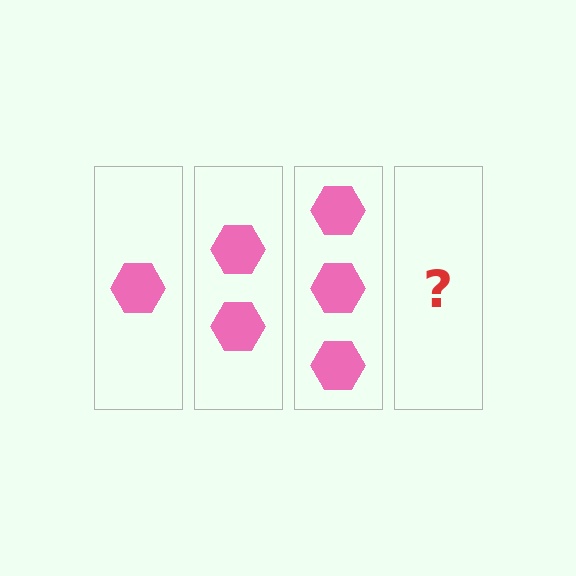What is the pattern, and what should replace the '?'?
The pattern is that each step adds one more hexagon. The '?' should be 4 hexagons.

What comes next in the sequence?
The next element should be 4 hexagons.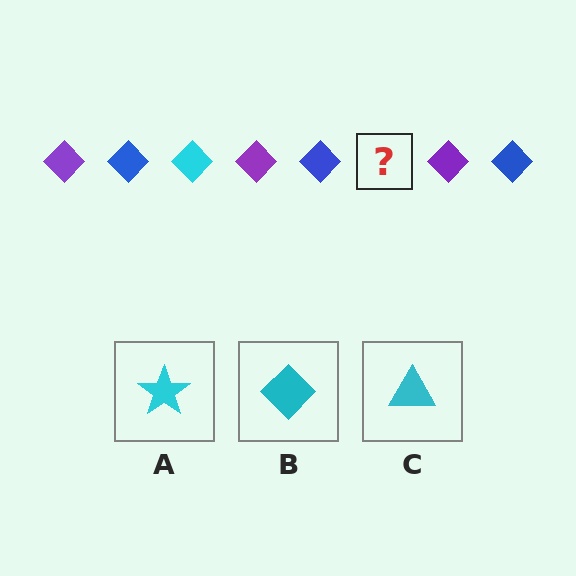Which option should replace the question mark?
Option B.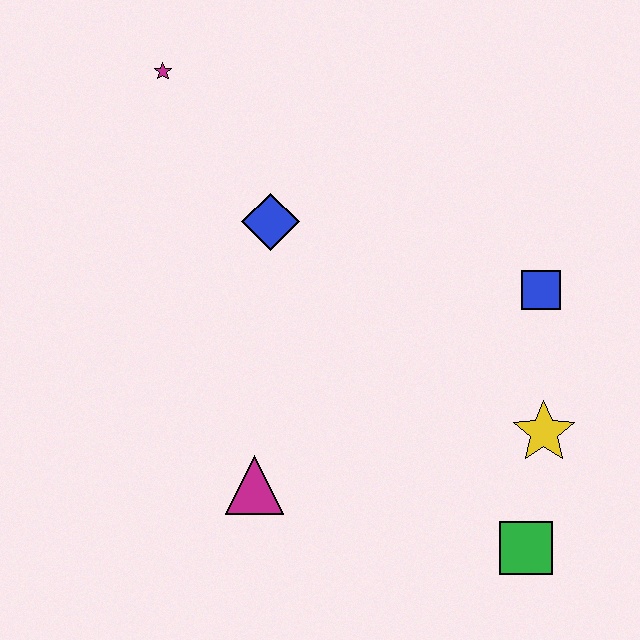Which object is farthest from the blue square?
The magenta star is farthest from the blue square.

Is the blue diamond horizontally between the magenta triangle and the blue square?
Yes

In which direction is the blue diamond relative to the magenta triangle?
The blue diamond is above the magenta triangle.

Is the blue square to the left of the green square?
No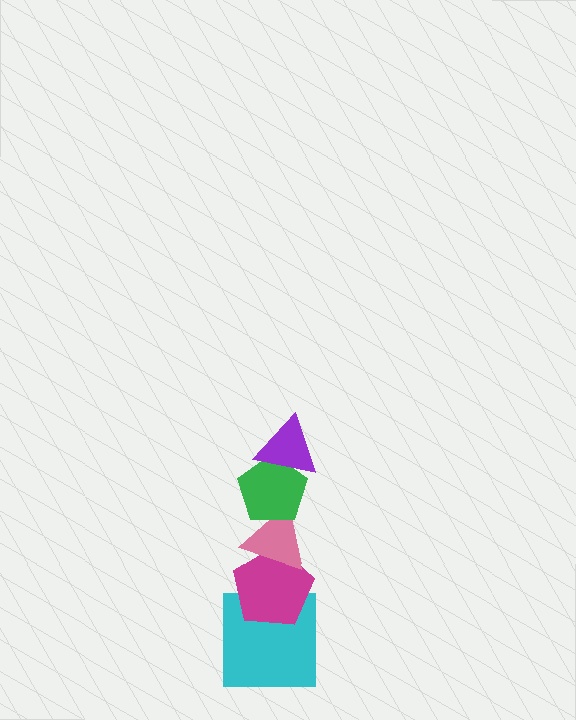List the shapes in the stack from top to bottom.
From top to bottom: the purple triangle, the green pentagon, the pink triangle, the magenta pentagon, the cyan square.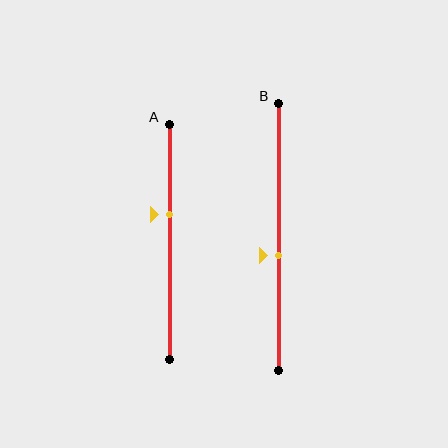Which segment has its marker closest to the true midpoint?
Segment B has its marker closest to the true midpoint.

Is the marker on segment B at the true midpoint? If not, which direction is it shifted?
No, the marker on segment B is shifted downward by about 7% of the segment length.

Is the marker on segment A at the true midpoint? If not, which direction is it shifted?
No, the marker on segment A is shifted upward by about 12% of the segment length.